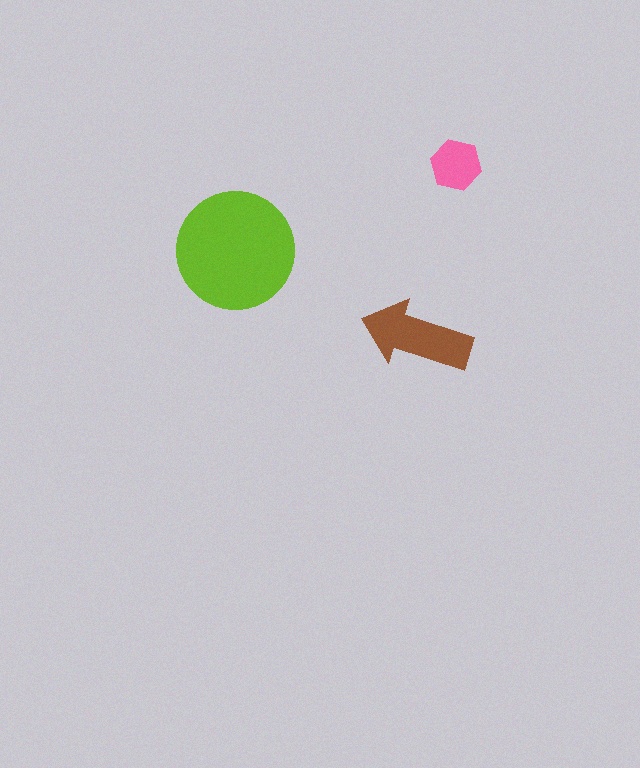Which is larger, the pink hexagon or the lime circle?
The lime circle.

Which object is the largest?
The lime circle.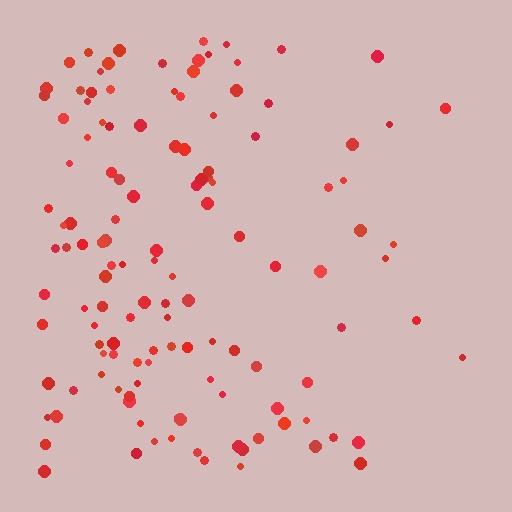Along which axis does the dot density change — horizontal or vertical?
Horizontal.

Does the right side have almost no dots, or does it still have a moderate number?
Still a moderate number, just noticeably fewer than the left.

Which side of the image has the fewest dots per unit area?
The right.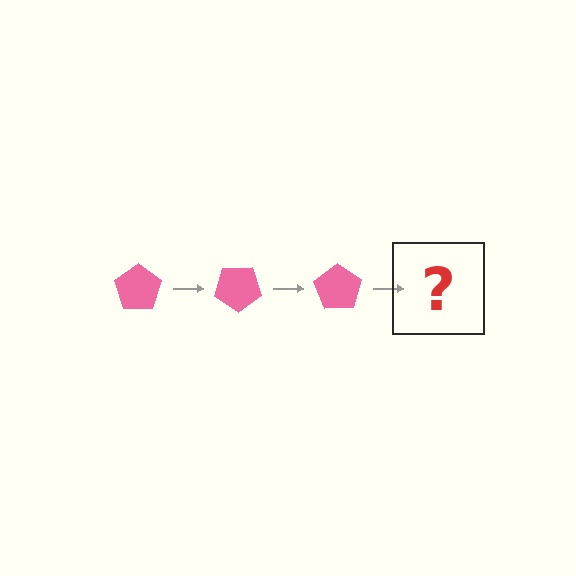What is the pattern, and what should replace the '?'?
The pattern is that the pentagon rotates 35 degrees each step. The '?' should be a pink pentagon rotated 105 degrees.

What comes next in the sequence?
The next element should be a pink pentagon rotated 105 degrees.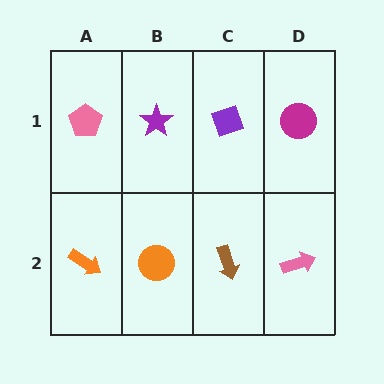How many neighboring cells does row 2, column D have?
2.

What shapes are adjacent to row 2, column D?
A magenta circle (row 1, column D), a brown arrow (row 2, column C).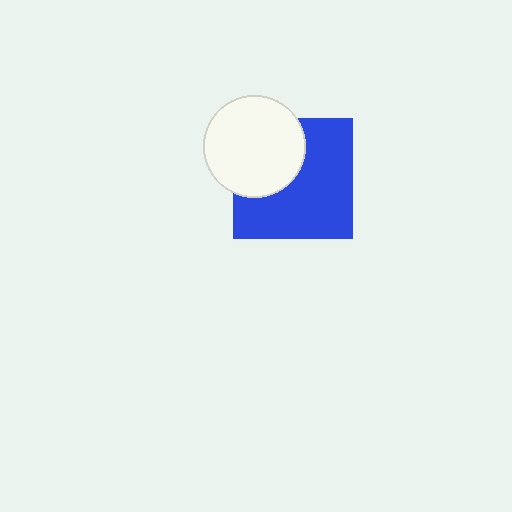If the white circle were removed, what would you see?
You would see the complete blue square.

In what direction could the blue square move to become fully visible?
The blue square could move toward the lower-right. That would shift it out from behind the white circle entirely.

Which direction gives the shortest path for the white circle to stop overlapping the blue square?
Moving toward the upper-left gives the shortest separation.